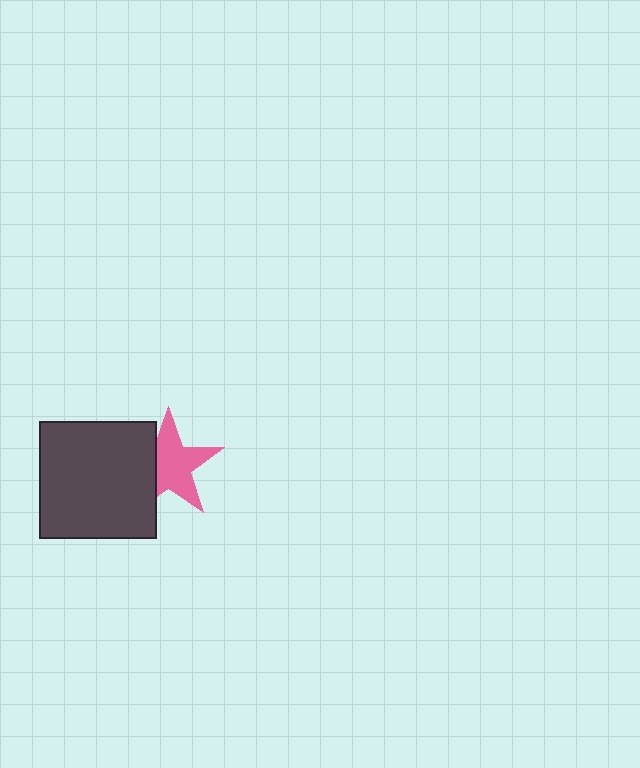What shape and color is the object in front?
The object in front is a dark gray square.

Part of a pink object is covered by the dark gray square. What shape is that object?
It is a star.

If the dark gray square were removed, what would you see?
You would see the complete pink star.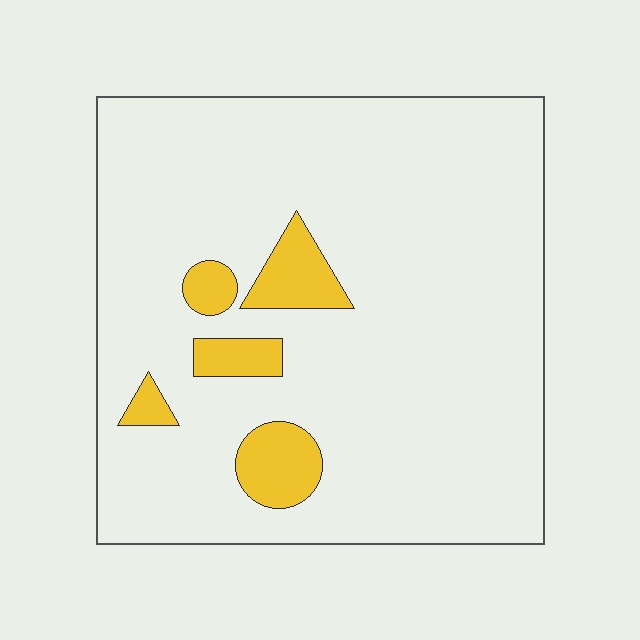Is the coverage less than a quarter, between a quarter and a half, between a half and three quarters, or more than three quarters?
Less than a quarter.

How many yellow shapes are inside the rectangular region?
5.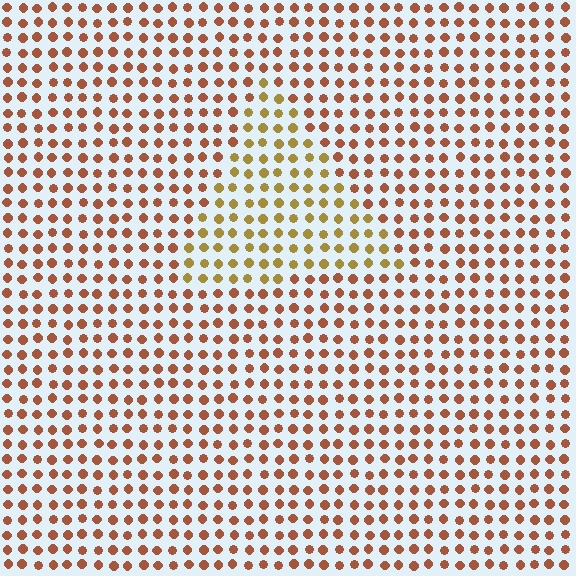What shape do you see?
I see a triangle.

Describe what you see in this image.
The image is filled with small brown elements in a uniform arrangement. A triangle-shaped region is visible where the elements are tinted to a slightly different hue, forming a subtle color boundary.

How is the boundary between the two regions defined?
The boundary is defined purely by a slight shift in hue (about 33 degrees). Spacing, size, and orientation are identical on both sides.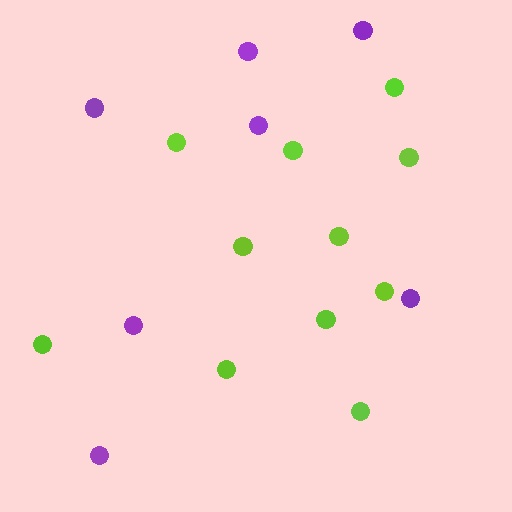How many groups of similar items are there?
There are 2 groups: one group of purple circles (7) and one group of lime circles (11).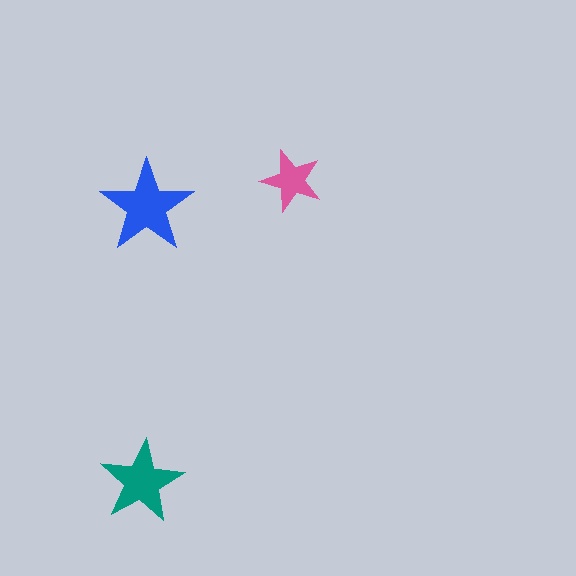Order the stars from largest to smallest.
the blue one, the teal one, the pink one.